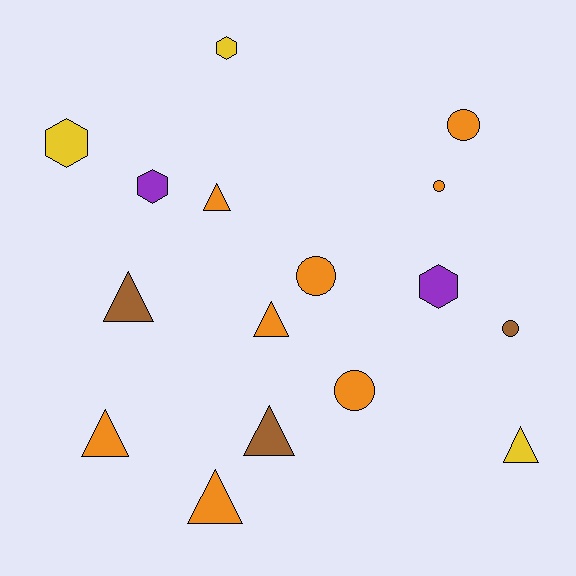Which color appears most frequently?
Orange, with 8 objects.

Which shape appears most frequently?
Triangle, with 7 objects.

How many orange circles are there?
There are 4 orange circles.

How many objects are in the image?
There are 16 objects.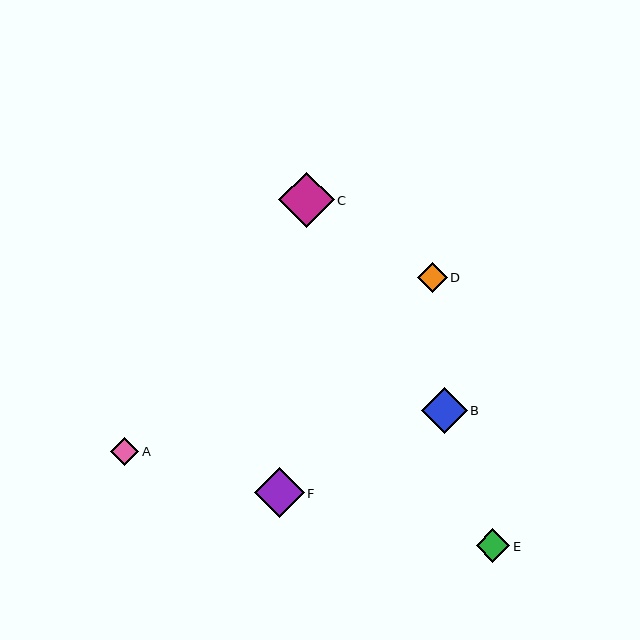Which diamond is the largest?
Diamond C is the largest with a size of approximately 55 pixels.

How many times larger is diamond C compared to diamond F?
Diamond C is approximately 1.1 times the size of diamond F.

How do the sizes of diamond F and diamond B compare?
Diamond F and diamond B are approximately the same size.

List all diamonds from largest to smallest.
From largest to smallest: C, F, B, E, D, A.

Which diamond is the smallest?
Diamond A is the smallest with a size of approximately 28 pixels.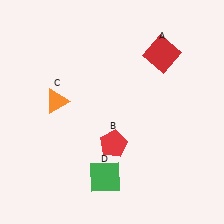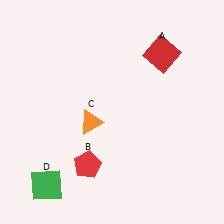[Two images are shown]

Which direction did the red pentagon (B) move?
The red pentagon (B) moved left.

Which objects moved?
The objects that moved are: the red pentagon (B), the orange triangle (C), the green square (D).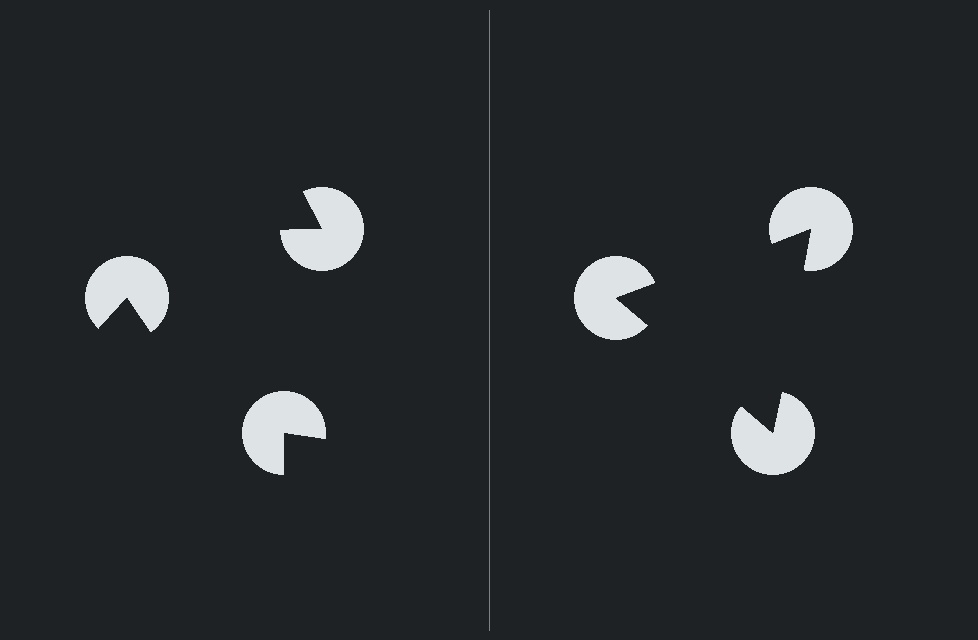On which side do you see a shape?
An illusory triangle appears on the right side. On the left side the wedge cuts are rotated, so no coherent shape forms.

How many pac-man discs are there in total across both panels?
6 — 3 on each side.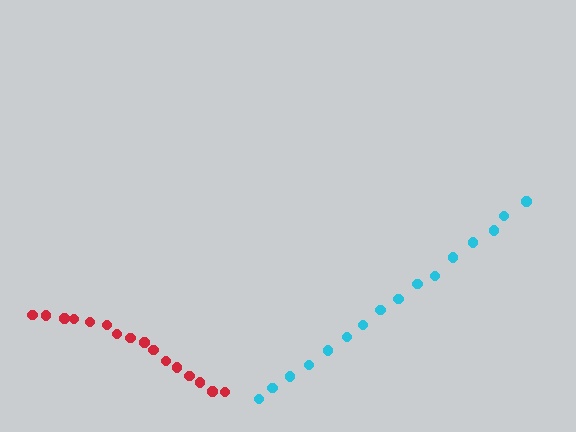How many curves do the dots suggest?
There are 2 distinct paths.